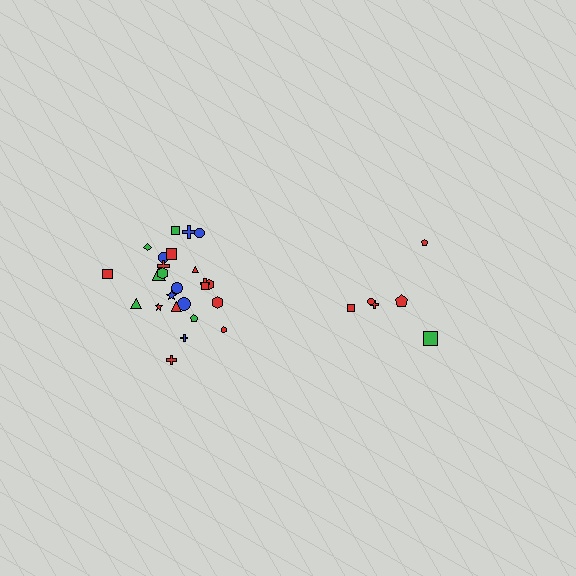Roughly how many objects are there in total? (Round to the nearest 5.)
Roughly 30 objects in total.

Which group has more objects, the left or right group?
The left group.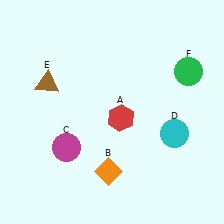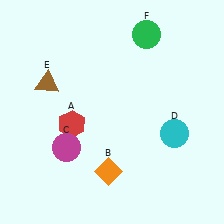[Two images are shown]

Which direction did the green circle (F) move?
The green circle (F) moved left.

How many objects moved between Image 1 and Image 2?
2 objects moved between the two images.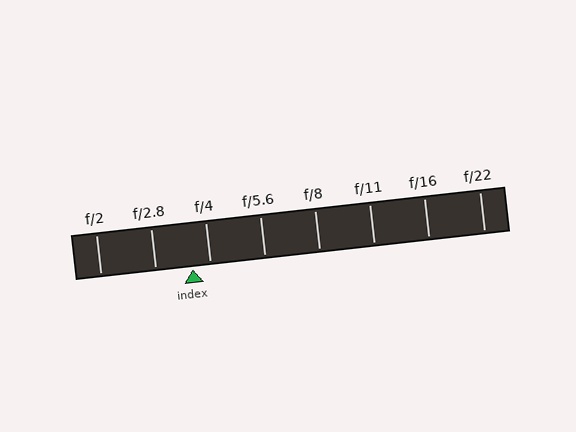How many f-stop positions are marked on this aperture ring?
There are 8 f-stop positions marked.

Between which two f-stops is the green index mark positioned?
The index mark is between f/2.8 and f/4.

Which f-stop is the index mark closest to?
The index mark is closest to f/4.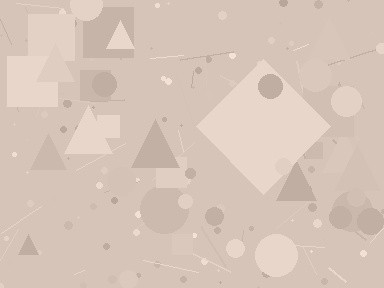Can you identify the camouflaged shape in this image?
The camouflaged shape is a diamond.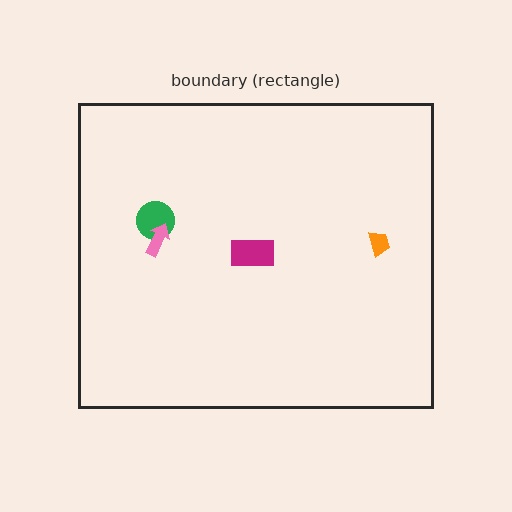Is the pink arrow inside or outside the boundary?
Inside.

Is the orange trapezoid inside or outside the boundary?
Inside.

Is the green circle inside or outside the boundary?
Inside.